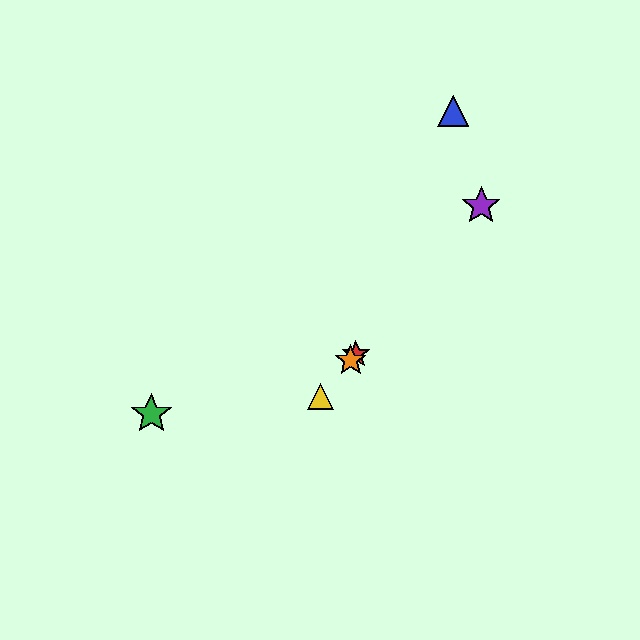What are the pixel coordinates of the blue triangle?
The blue triangle is at (453, 111).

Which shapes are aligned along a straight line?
The red star, the yellow triangle, the purple star, the orange star are aligned along a straight line.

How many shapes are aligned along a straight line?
4 shapes (the red star, the yellow triangle, the purple star, the orange star) are aligned along a straight line.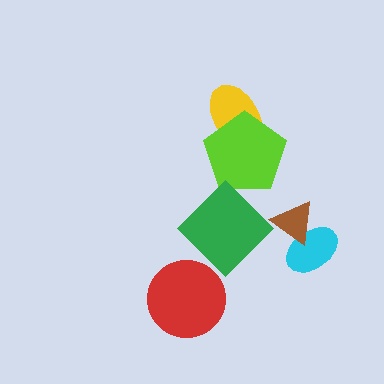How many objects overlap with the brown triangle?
1 object overlaps with the brown triangle.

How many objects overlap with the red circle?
0 objects overlap with the red circle.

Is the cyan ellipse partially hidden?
Yes, it is partially covered by another shape.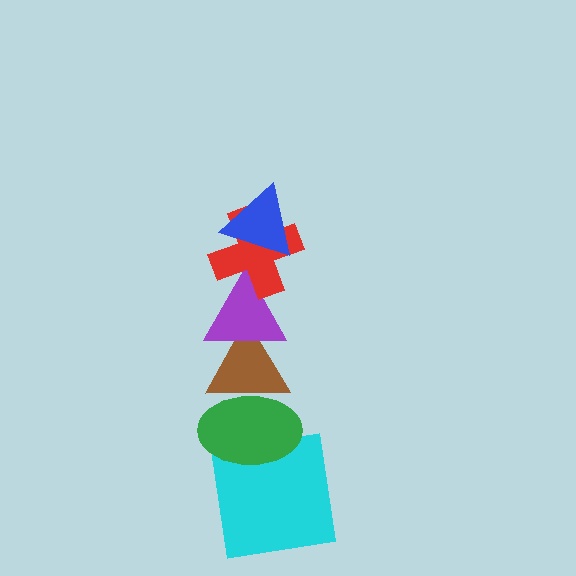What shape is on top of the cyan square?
The green ellipse is on top of the cyan square.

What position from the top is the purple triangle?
The purple triangle is 3rd from the top.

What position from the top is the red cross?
The red cross is 2nd from the top.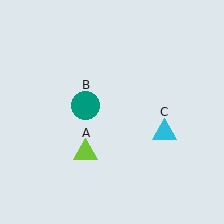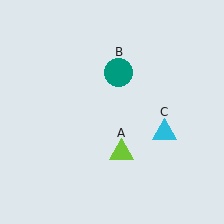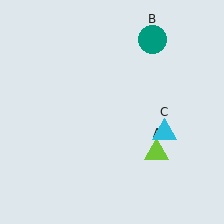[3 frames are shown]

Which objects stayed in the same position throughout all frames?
Cyan triangle (object C) remained stationary.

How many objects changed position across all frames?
2 objects changed position: lime triangle (object A), teal circle (object B).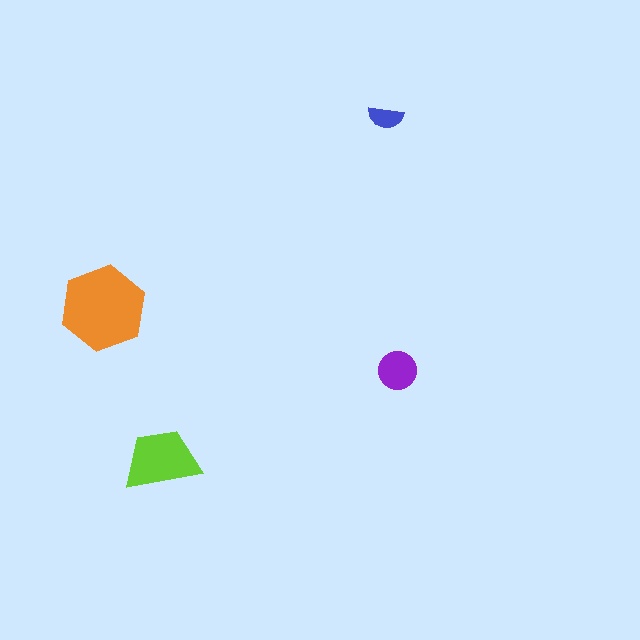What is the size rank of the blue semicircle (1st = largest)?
4th.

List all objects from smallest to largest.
The blue semicircle, the purple circle, the lime trapezoid, the orange hexagon.